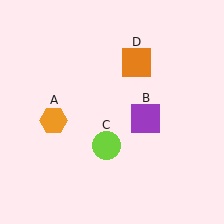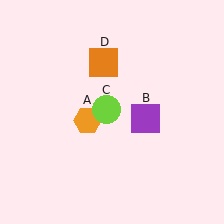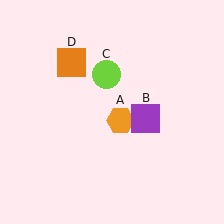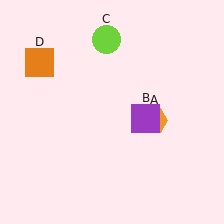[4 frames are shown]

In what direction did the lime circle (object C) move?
The lime circle (object C) moved up.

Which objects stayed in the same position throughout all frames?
Purple square (object B) remained stationary.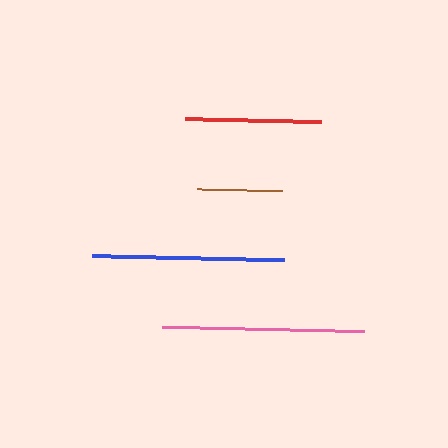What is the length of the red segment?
The red segment is approximately 136 pixels long.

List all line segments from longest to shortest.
From longest to shortest: pink, blue, red, brown.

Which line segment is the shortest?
The brown line is the shortest at approximately 85 pixels.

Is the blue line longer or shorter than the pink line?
The pink line is longer than the blue line.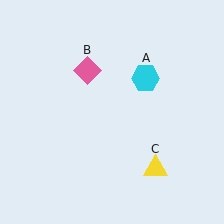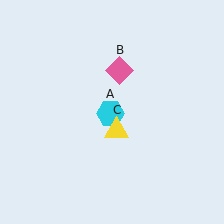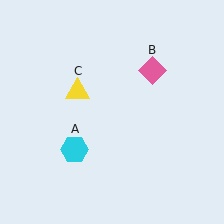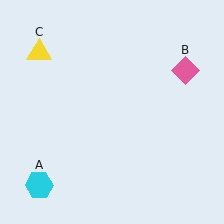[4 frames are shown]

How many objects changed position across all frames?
3 objects changed position: cyan hexagon (object A), pink diamond (object B), yellow triangle (object C).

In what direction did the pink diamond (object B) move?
The pink diamond (object B) moved right.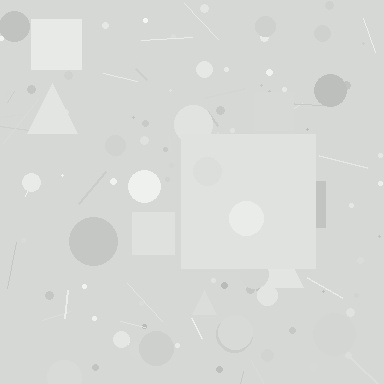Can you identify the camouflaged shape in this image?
The camouflaged shape is a square.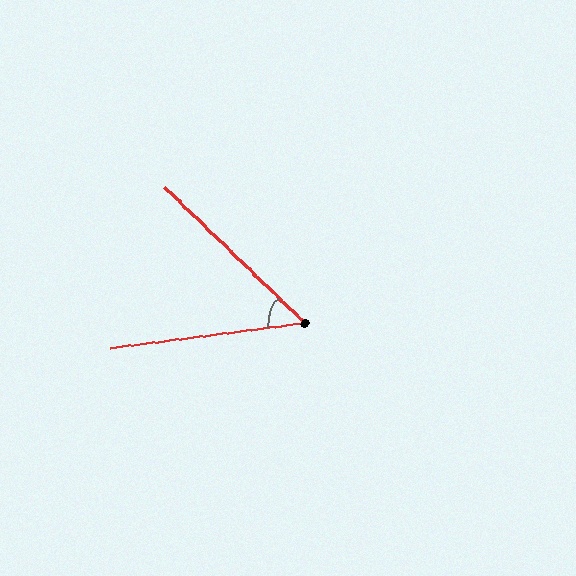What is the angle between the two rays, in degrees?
Approximately 51 degrees.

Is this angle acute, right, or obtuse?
It is acute.